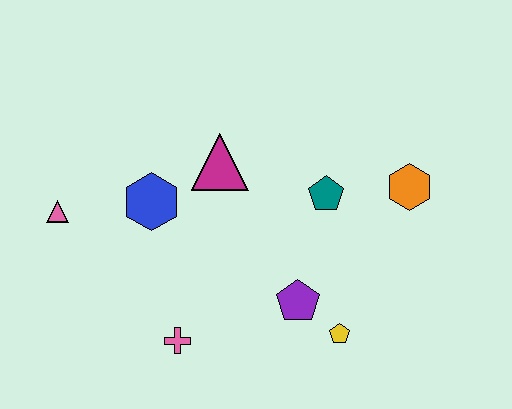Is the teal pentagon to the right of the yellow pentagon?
No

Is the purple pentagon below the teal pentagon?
Yes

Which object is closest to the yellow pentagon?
The purple pentagon is closest to the yellow pentagon.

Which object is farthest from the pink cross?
The orange hexagon is farthest from the pink cross.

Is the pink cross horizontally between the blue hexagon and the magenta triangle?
Yes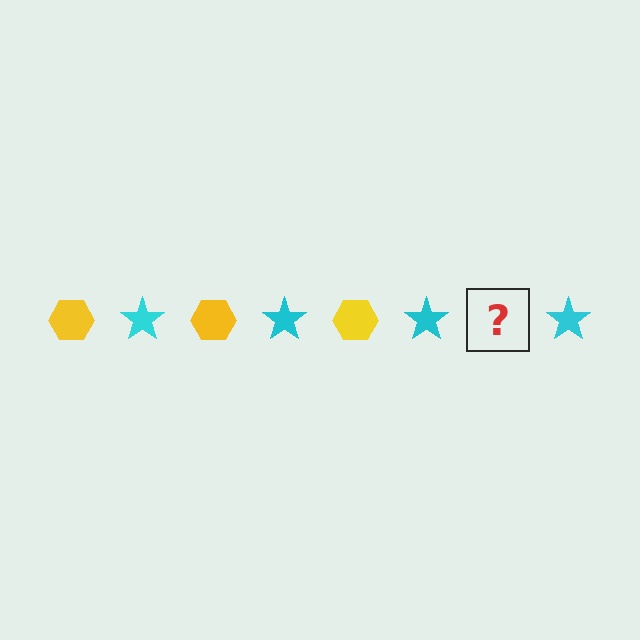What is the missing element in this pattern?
The missing element is a yellow hexagon.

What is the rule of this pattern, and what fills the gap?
The rule is that the pattern alternates between yellow hexagon and cyan star. The gap should be filled with a yellow hexagon.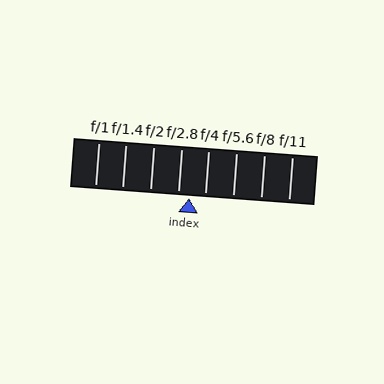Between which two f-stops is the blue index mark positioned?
The index mark is between f/2.8 and f/4.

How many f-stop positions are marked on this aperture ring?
There are 8 f-stop positions marked.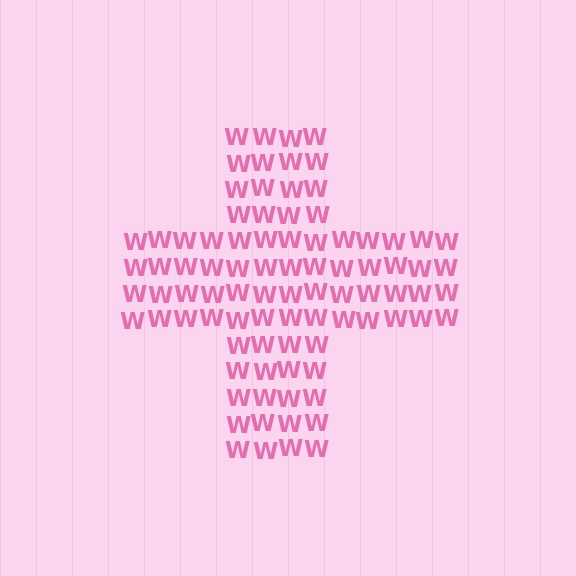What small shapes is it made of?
It is made of small letter W's.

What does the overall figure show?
The overall figure shows a cross.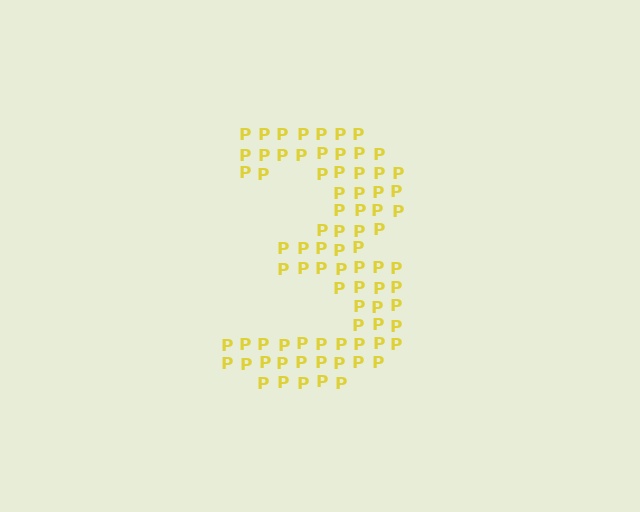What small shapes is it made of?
It is made of small letter P's.